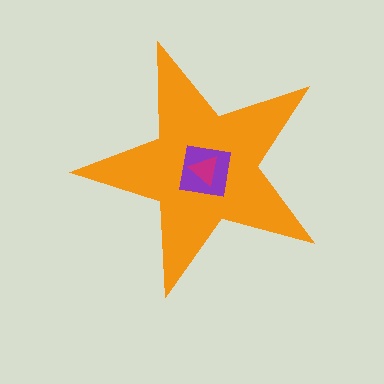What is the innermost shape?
The magenta triangle.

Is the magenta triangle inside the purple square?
Yes.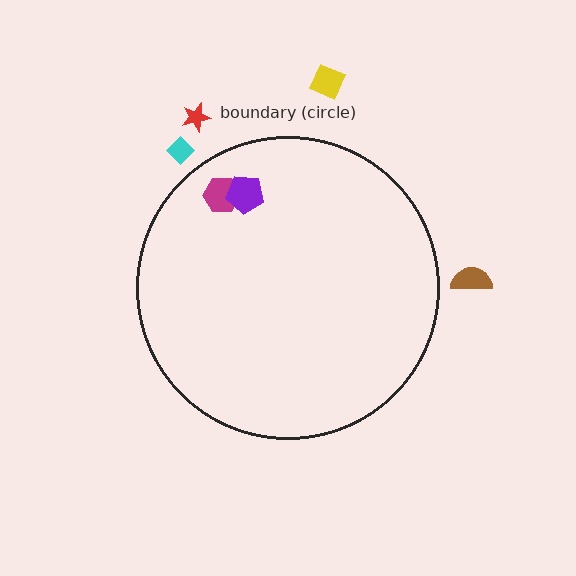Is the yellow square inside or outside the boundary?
Outside.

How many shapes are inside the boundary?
2 inside, 4 outside.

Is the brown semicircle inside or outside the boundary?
Outside.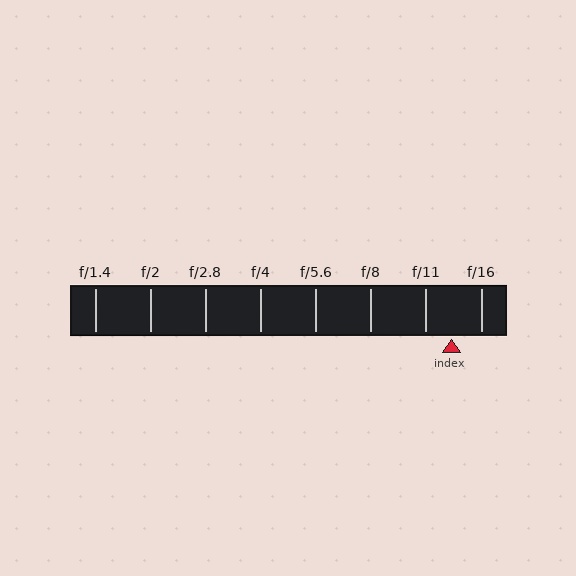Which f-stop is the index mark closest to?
The index mark is closest to f/11.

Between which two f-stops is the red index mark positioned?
The index mark is between f/11 and f/16.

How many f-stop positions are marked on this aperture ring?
There are 8 f-stop positions marked.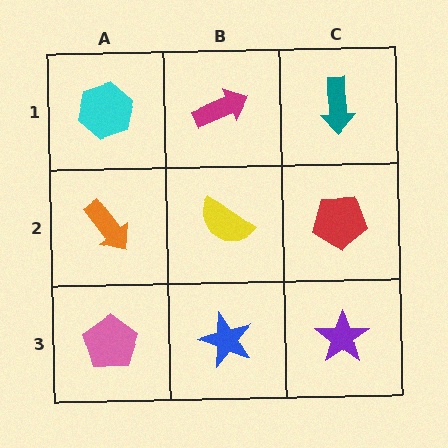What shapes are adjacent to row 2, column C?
A teal arrow (row 1, column C), a purple star (row 3, column C), a yellow semicircle (row 2, column B).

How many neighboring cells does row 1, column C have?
2.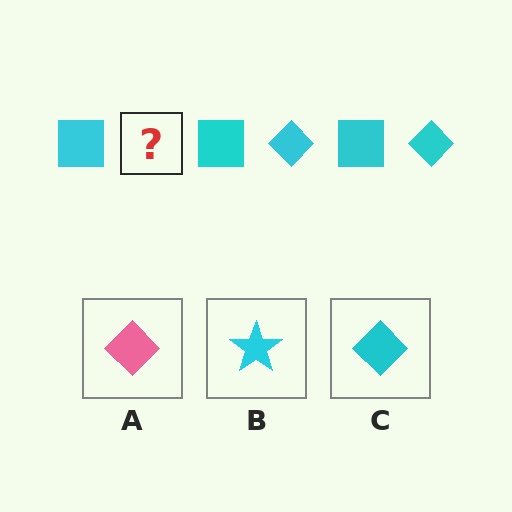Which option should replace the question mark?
Option C.